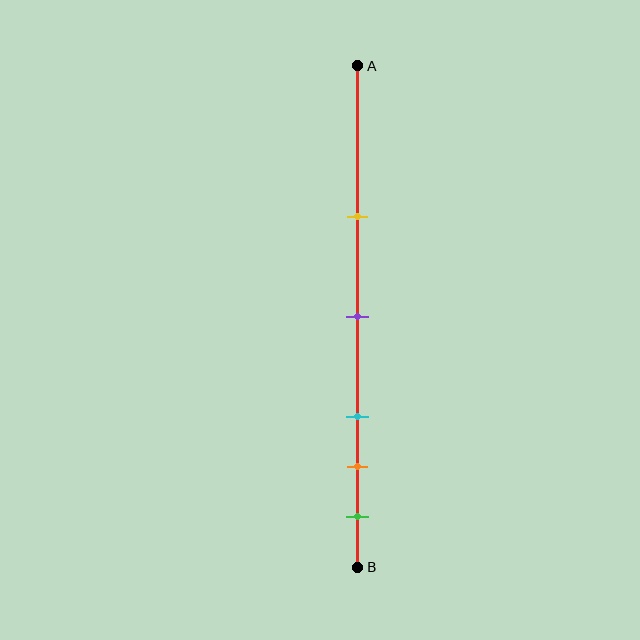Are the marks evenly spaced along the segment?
No, the marks are not evenly spaced.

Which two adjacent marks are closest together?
The orange and green marks are the closest adjacent pair.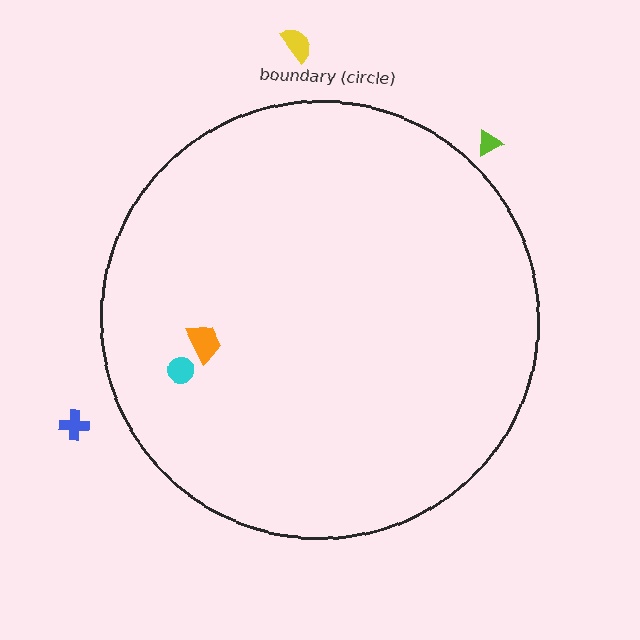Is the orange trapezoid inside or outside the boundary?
Inside.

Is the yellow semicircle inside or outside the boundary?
Outside.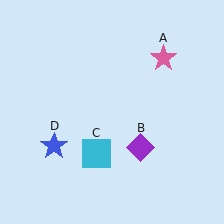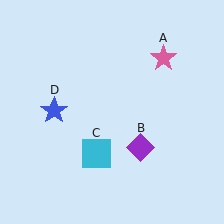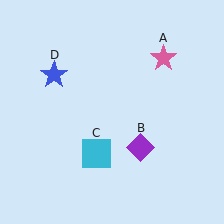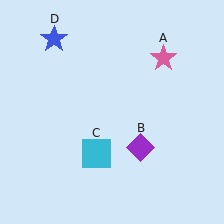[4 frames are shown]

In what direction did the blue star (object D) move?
The blue star (object D) moved up.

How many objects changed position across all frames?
1 object changed position: blue star (object D).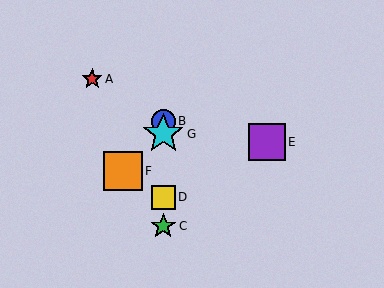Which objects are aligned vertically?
Objects B, C, D, G are aligned vertically.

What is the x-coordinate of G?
Object G is at x≈163.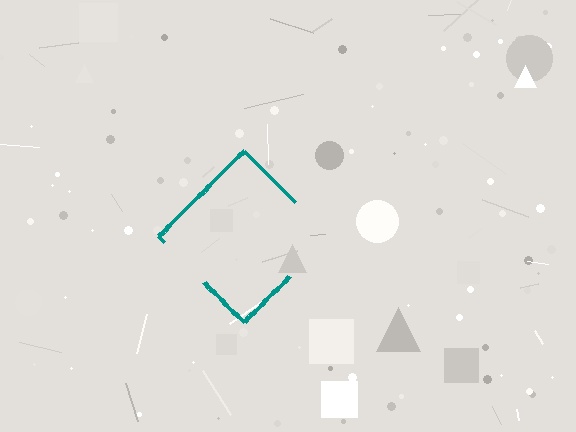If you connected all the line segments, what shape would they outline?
They would outline a diamond.